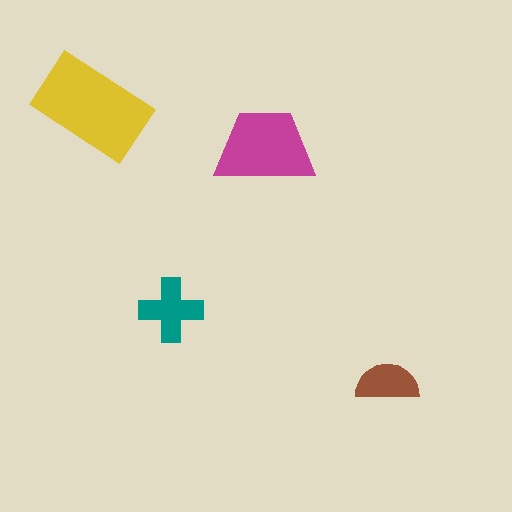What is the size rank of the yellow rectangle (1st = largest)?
1st.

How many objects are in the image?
There are 4 objects in the image.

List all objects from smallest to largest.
The brown semicircle, the teal cross, the magenta trapezoid, the yellow rectangle.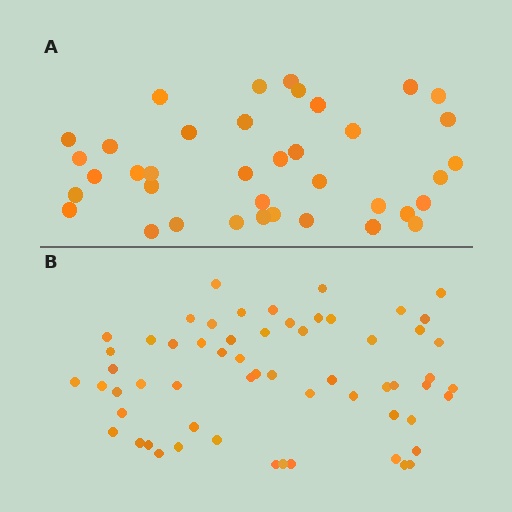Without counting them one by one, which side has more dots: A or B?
Region B (the bottom region) has more dots.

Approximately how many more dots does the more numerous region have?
Region B has approximately 20 more dots than region A.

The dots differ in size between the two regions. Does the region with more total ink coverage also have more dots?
No. Region A has more total ink coverage because its dots are larger, but region B actually contains more individual dots. Total area can be misleading — the number of items is what matters here.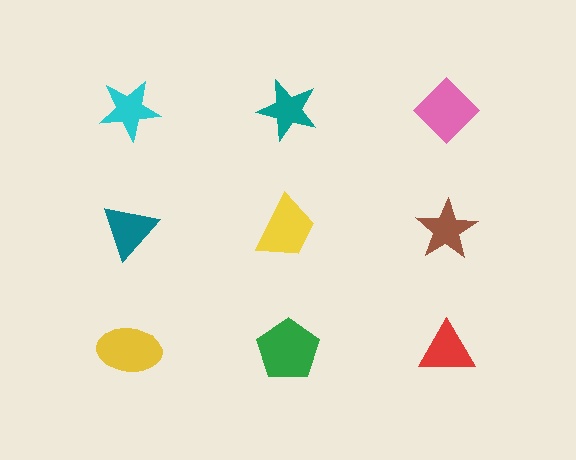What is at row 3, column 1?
A yellow ellipse.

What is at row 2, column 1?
A teal triangle.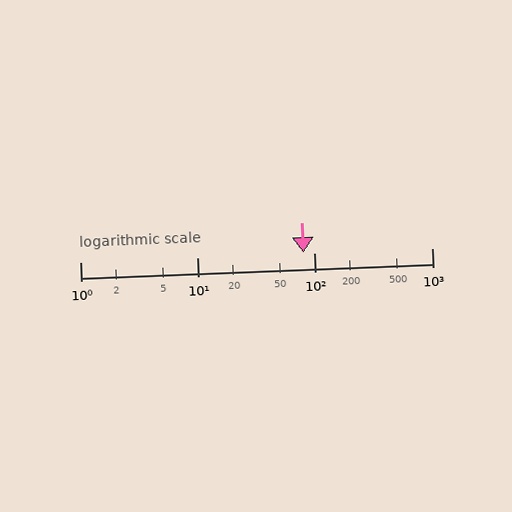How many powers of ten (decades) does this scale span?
The scale spans 3 decades, from 1 to 1000.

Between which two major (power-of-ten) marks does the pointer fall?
The pointer is between 10 and 100.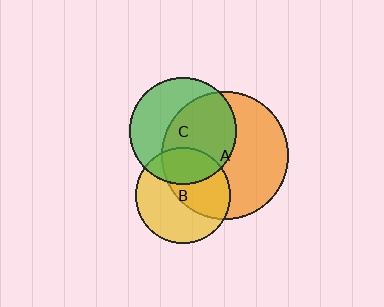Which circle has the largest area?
Circle A (orange).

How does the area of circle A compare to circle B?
Approximately 1.8 times.